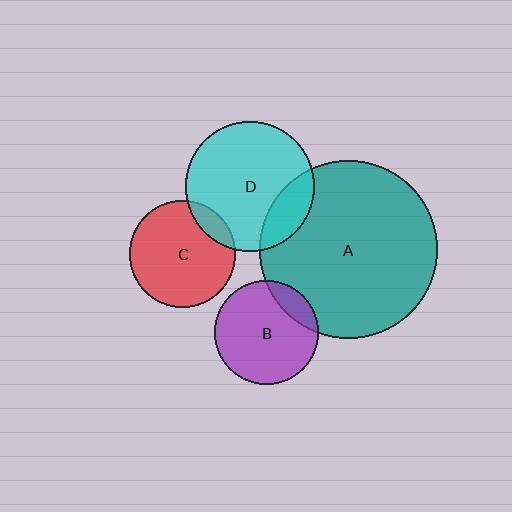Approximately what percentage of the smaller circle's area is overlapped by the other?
Approximately 20%.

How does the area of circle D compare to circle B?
Approximately 1.5 times.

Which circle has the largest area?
Circle A (teal).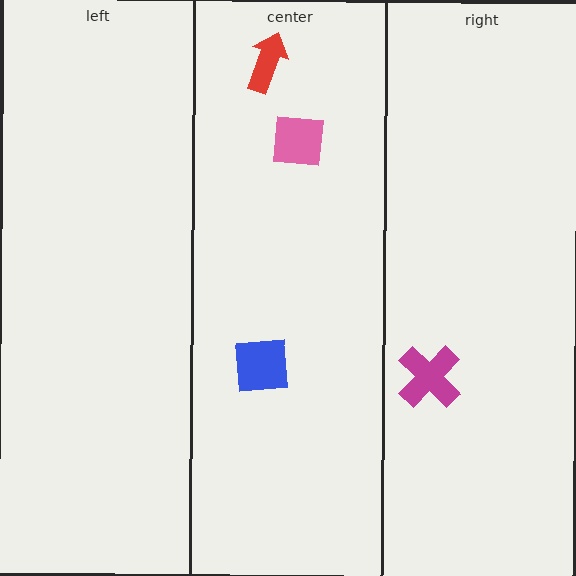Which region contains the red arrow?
The center region.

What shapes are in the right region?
The magenta cross.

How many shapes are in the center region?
3.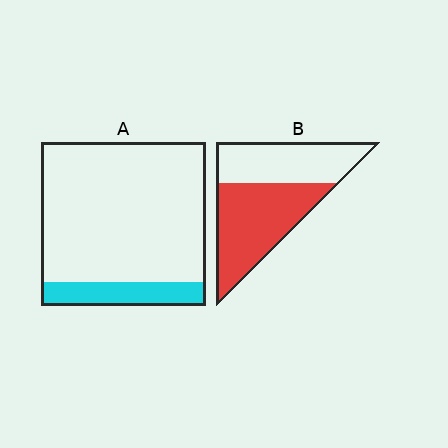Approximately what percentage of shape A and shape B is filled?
A is approximately 15% and B is approximately 55%.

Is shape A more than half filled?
No.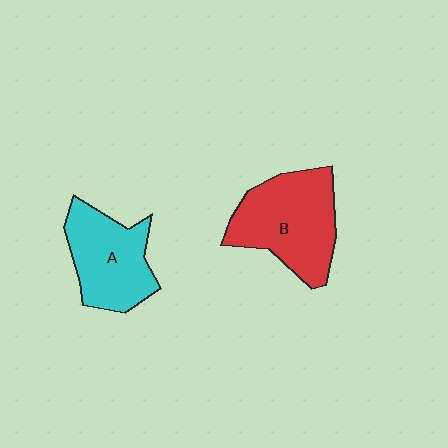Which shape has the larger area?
Shape B (red).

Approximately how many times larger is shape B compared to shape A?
Approximately 1.2 times.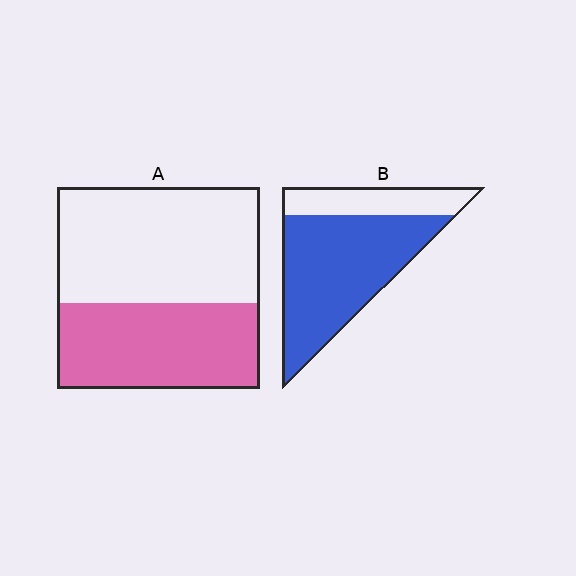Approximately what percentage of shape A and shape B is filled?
A is approximately 45% and B is approximately 75%.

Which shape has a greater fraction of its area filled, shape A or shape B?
Shape B.